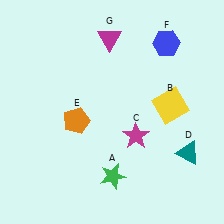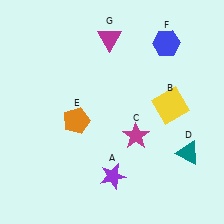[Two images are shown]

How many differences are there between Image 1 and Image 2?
There is 1 difference between the two images.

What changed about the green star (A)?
In Image 1, A is green. In Image 2, it changed to purple.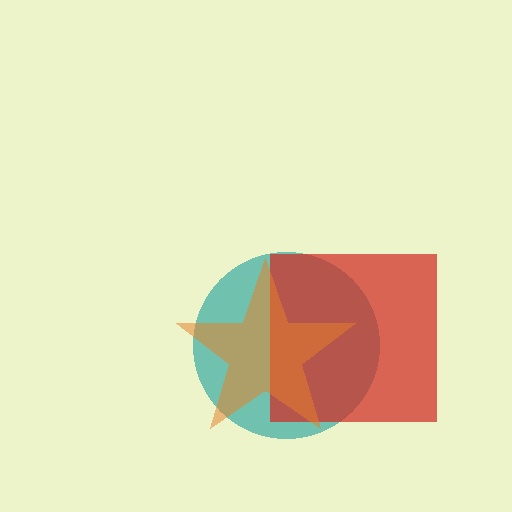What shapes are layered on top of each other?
The layered shapes are: a teal circle, a red square, an orange star.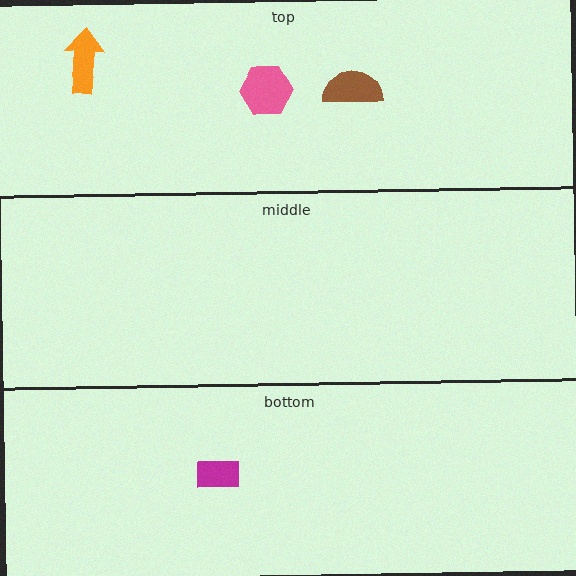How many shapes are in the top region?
3.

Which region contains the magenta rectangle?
The bottom region.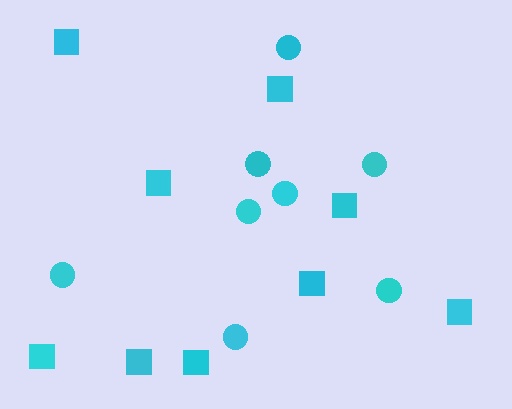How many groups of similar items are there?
There are 2 groups: one group of circles (8) and one group of squares (9).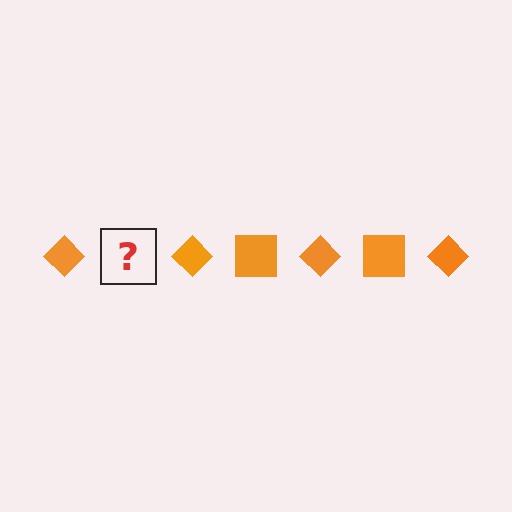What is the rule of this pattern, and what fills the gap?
The rule is that the pattern cycles through diamond, square shapes in orange. The gap should be filled with an orange square.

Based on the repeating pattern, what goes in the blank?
The blank should be an orange square.